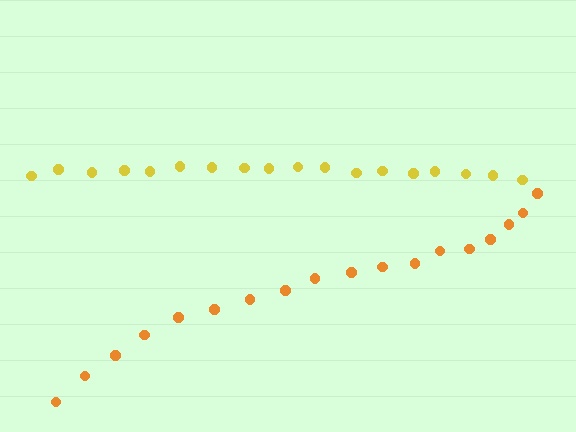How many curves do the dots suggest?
There are 2 distinct paths.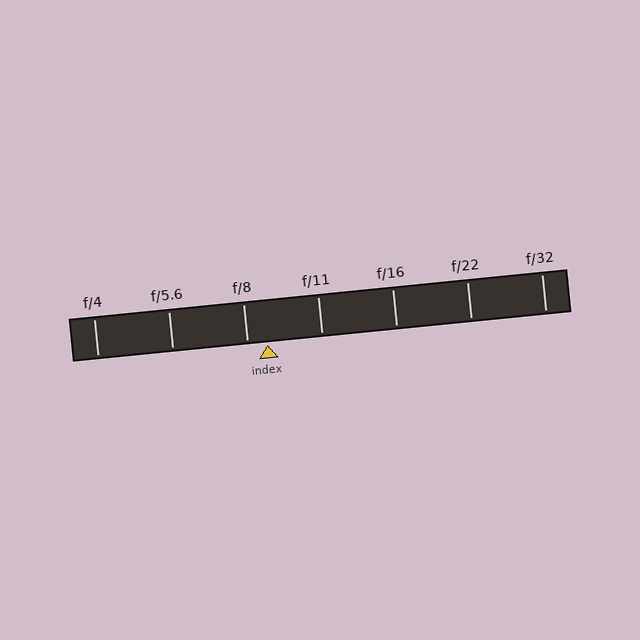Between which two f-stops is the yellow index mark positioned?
The index mark is between f/8 and f/11.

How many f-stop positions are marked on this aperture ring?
There are 7 f-stop positions marked.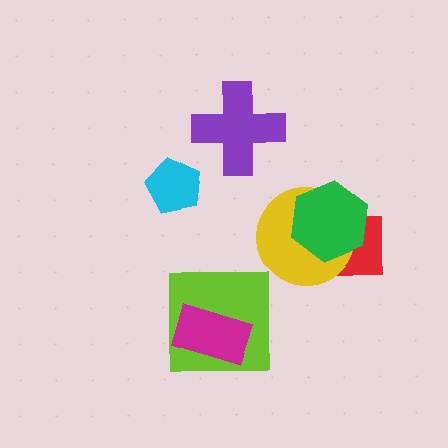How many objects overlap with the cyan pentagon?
0 objects overlap with the cyan pentagon.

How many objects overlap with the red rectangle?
2 objects overlap with the red rectangle.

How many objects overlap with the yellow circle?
2 objects overlap with the yellow circle.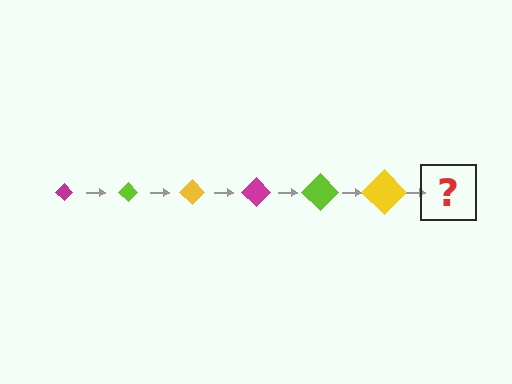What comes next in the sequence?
The next element should be a magenta diamond, larger than the previous one.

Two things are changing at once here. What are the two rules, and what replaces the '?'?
The two rules are that the diamond grows larger each step and the color cycles through magenta, lime, and yellow. The '?' should be a magenta diamond, larger than the previous one.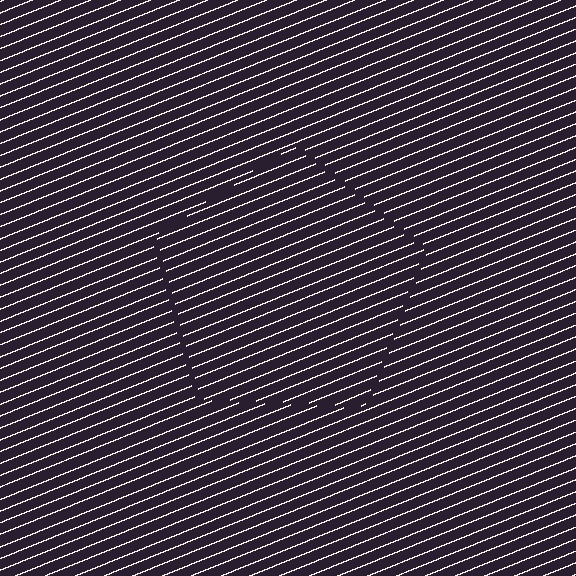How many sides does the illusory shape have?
5 sides — the line-ends trace a pentagon.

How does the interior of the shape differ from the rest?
The interior of the shape contains the same grating, shifted by half a period — the contour is defined by the phase discontinuity where line-ends from the inner and outer gratings abut.